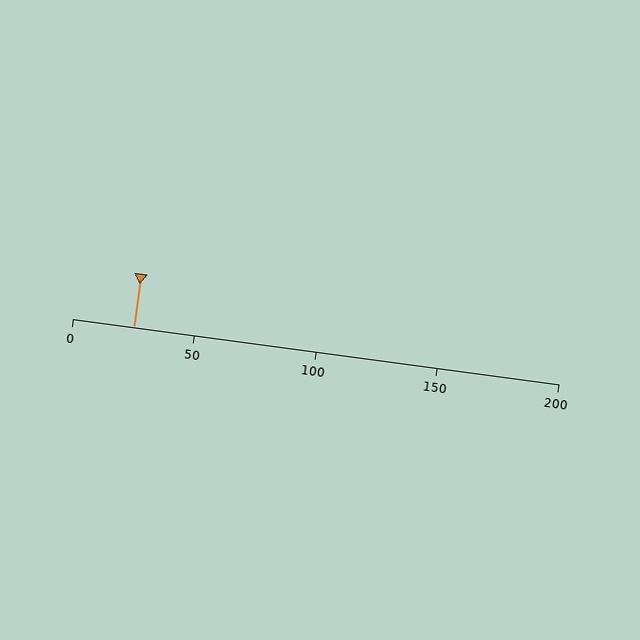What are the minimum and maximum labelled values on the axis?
The axis runs from 0 to 200.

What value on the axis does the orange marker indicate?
The marker indicates approximately 25.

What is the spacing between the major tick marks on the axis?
The major ticks are spaced 50 apart.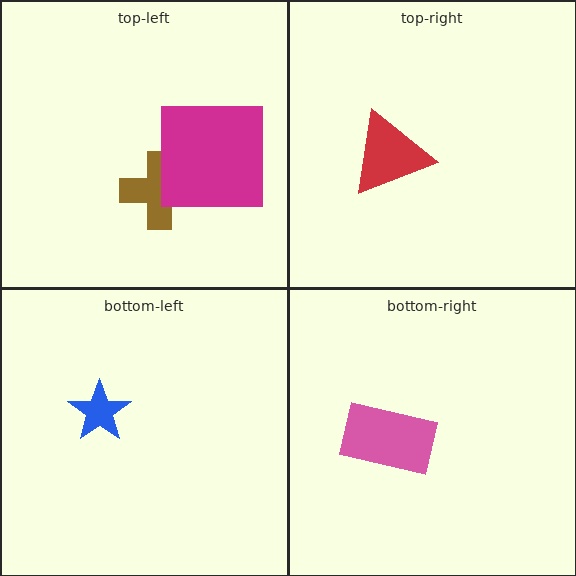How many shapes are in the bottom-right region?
1.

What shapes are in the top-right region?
The red triangle.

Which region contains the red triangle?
The top-right region.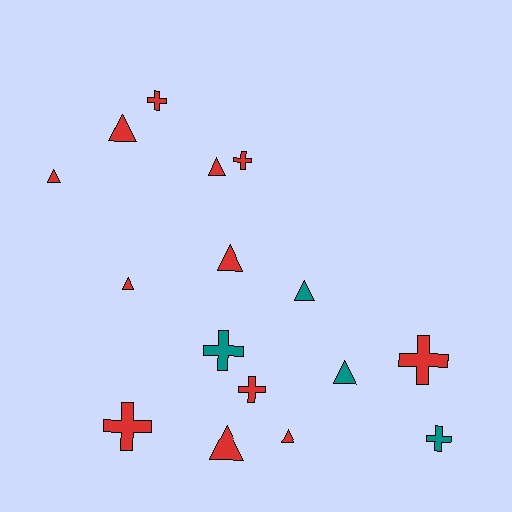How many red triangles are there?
There are 7 red triangles.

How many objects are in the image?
There are 16 objects.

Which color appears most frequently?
Red, with 12 objects.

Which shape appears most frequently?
Triangle, with 9 objects.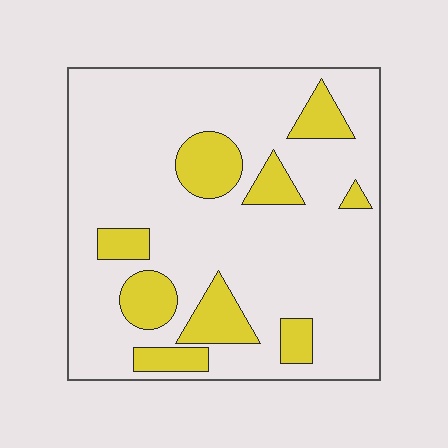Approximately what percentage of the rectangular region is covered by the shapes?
Approximately 20%.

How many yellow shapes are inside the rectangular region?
9.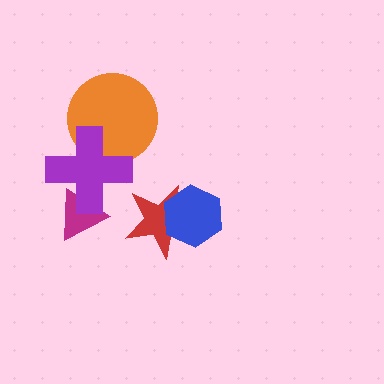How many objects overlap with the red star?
1 object overlaps with the red star.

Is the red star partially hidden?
Yes, it is partially covered by another shape.